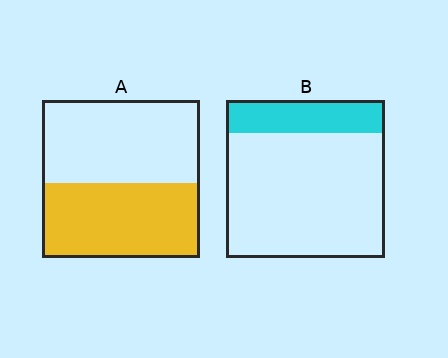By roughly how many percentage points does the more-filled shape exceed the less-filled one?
By roughly 25 percentage points (A over B).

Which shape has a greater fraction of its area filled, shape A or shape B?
Shape A.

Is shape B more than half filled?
No.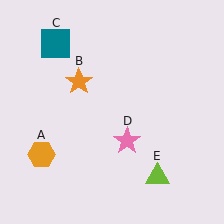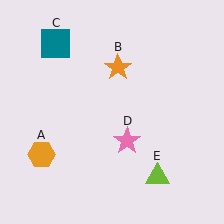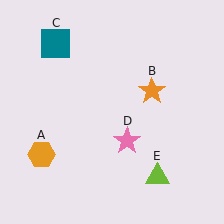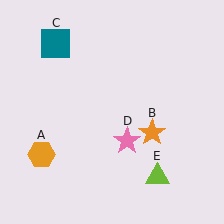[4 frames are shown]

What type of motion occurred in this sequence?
The orange star (object B) rotated clockwise around the center of the scene.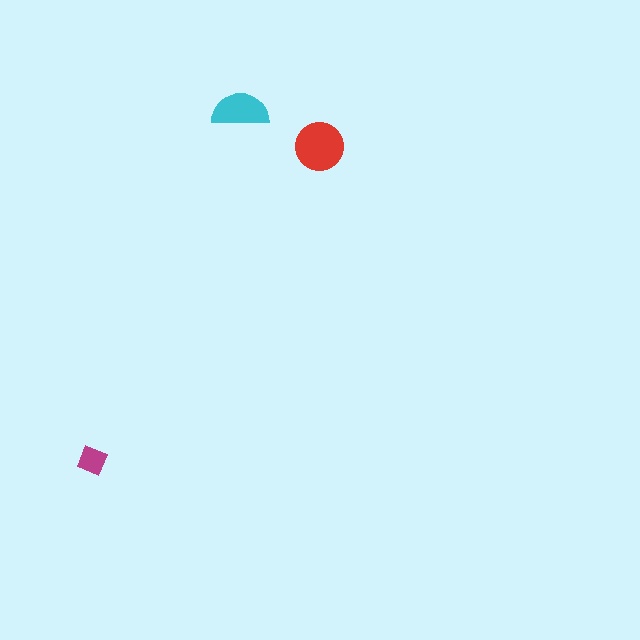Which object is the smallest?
The magenta diamond.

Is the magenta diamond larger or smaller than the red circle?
Smaller.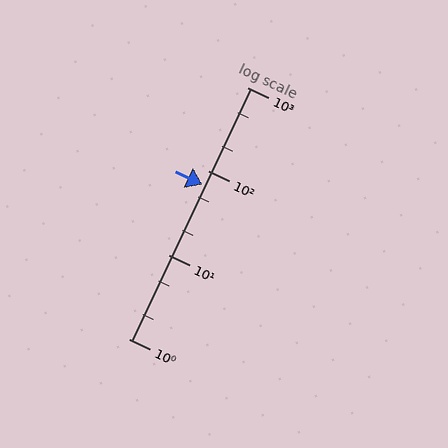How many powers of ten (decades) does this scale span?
The scale spans 3 decades, from 1 to 1000.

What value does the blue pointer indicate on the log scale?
The pointer indicates approximately 69.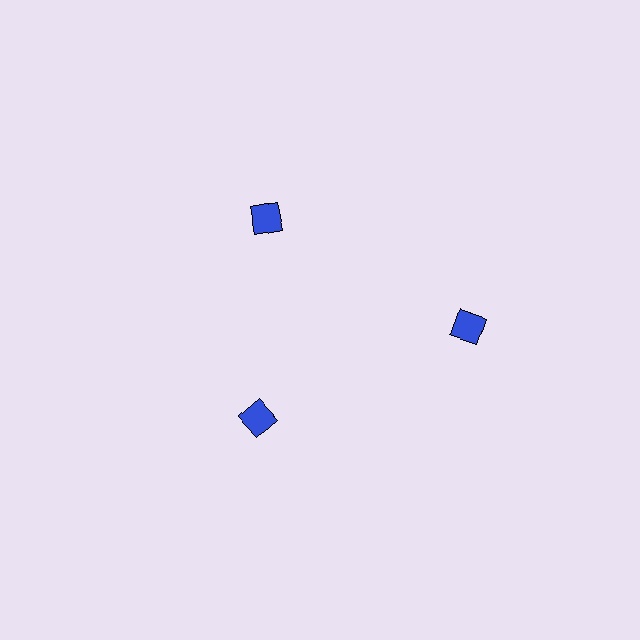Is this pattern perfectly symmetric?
No. The 3 blue diamonds are arranged in a ring, but one element near the 3 o'clock position is pushed outward from the center, breaking the 3-fold rotational symmetry.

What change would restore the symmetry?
The symmetry would be restored by moving it inward, back onto the ring so that all 3 diamonds sit at equal angles and equal distance from the center.